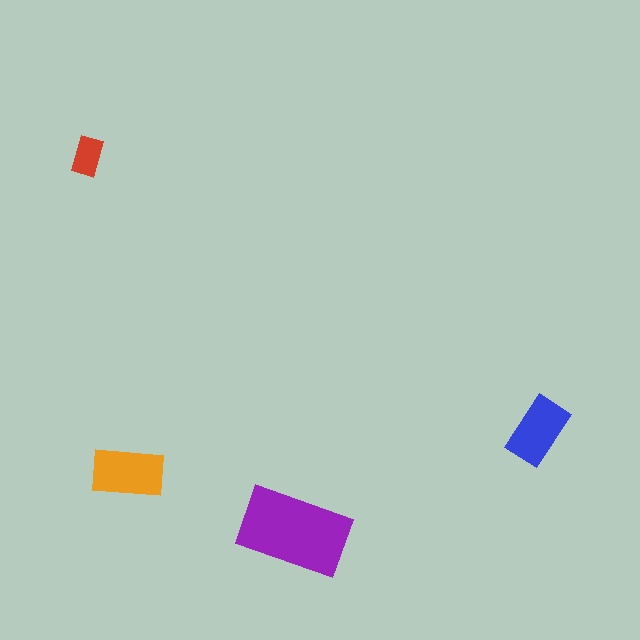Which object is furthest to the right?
The blue rectangle is rightmost.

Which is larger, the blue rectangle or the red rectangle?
The blue one.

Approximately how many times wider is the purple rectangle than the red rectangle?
About 3 times wider.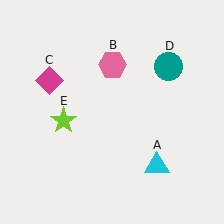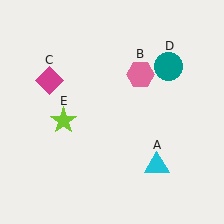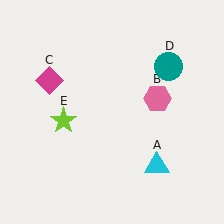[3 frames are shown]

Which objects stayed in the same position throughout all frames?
Cyan triangle (object A) and magenta diamond (object C) and teal circle (object D) and lime star (object E) remained stationary.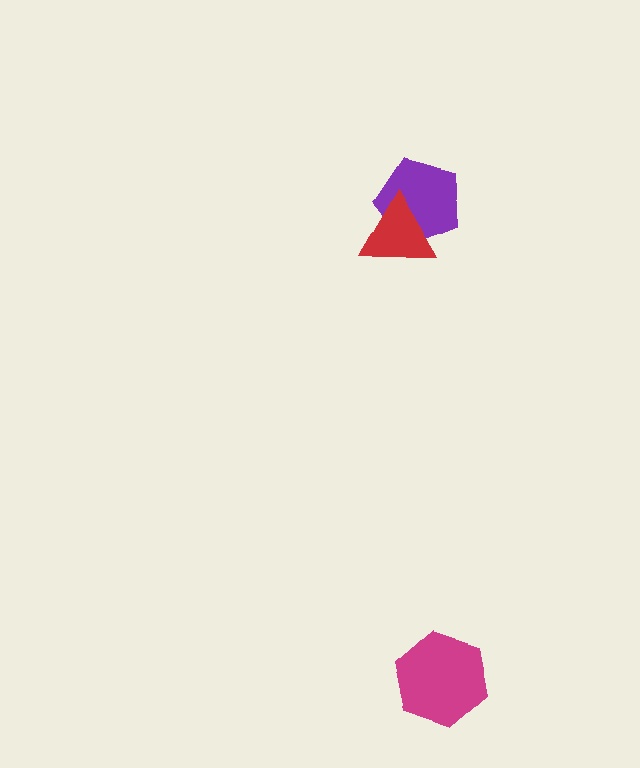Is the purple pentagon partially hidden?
Yes, it is partially covered by another shape.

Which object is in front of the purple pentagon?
The red triangle is in front of the purple pentagon.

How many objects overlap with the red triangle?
1 object overlaps with the red triangle.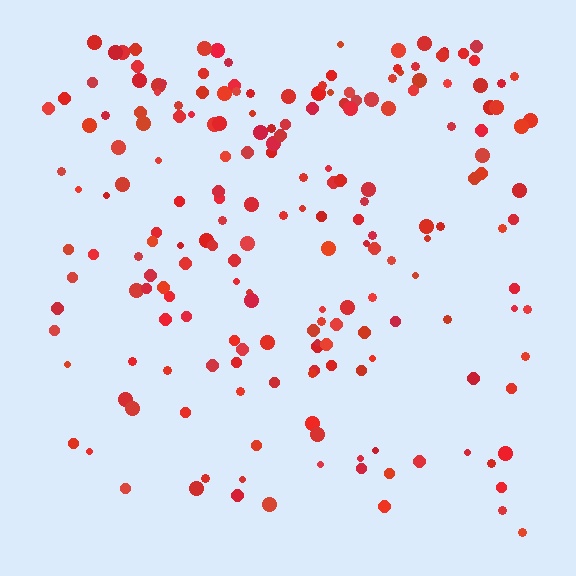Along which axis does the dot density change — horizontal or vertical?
Vertical.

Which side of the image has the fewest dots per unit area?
The bottom.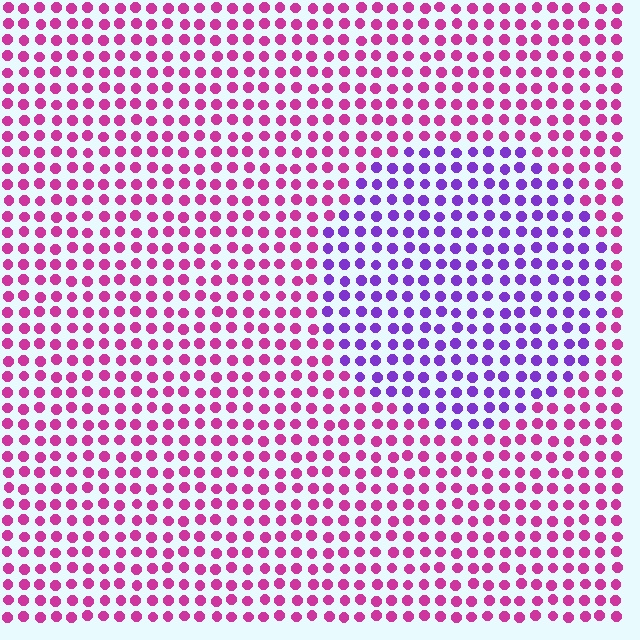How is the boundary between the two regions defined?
The boundary is defined purely by a slight shift in hue (about 49 degrees). Spacing, size, and orientation are identical on both sides.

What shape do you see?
I see a circle.